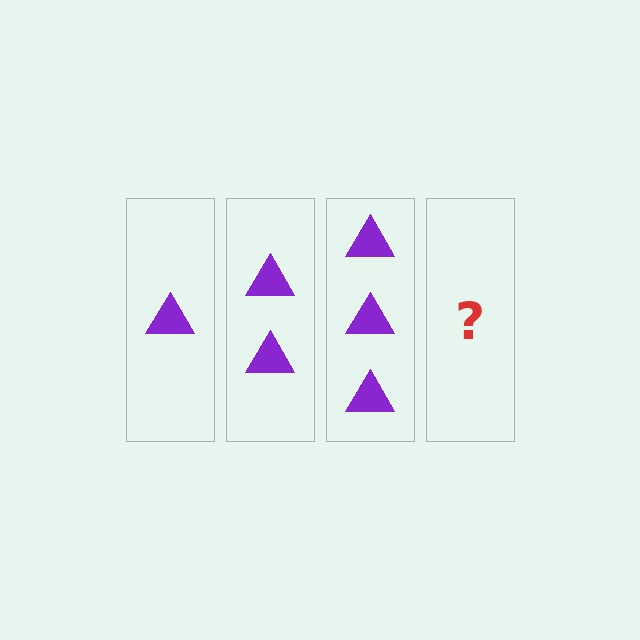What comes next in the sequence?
The next element should be 4 triangles.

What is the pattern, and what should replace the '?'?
The pattern is that each step adds one more triangle. The '?' should be 4 triangles.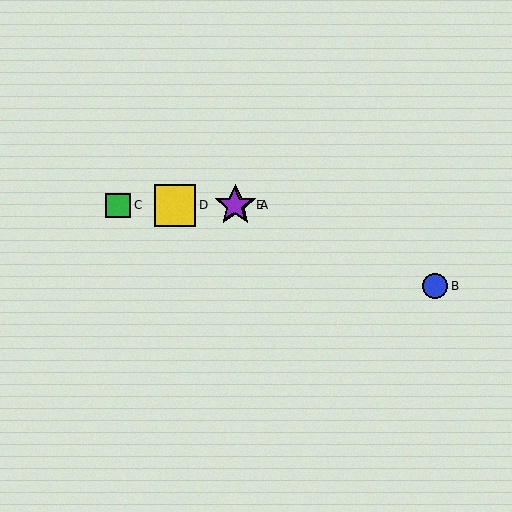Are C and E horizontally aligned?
Yes, both are at y≈205.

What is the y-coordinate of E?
Object E is at y≈205.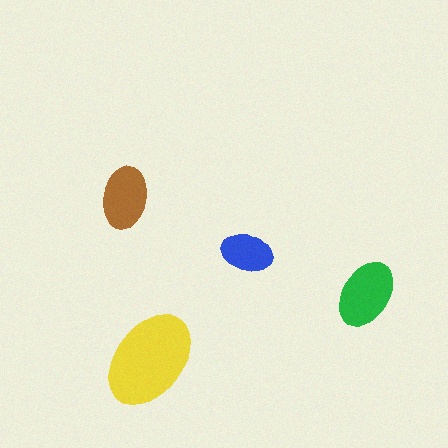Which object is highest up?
The brown ellipse is topmost.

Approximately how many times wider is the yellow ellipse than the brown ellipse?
About 1.5 times wider.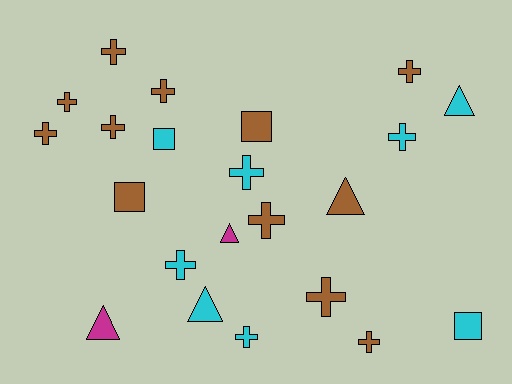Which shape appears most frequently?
Cross, with 13 objects.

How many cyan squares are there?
There are 2 cyan squares.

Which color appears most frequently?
Brown, with 12 objects.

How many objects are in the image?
There are 22 objects.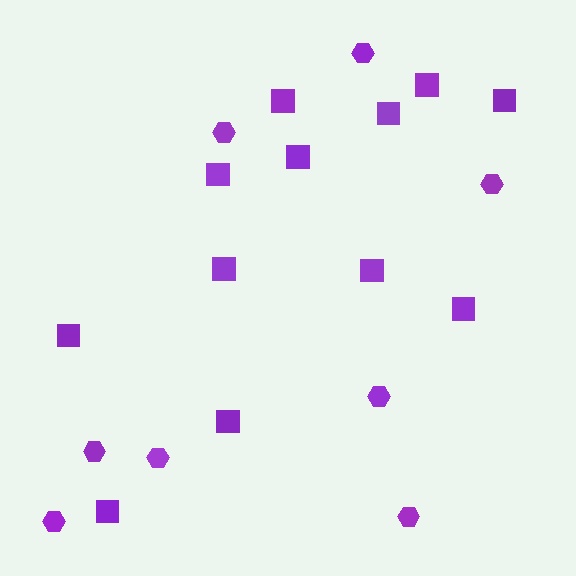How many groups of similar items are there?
There are 2 groups: one group of hexagons (8) and one group of squares (12).